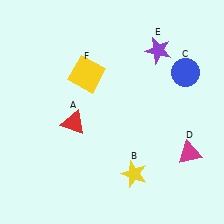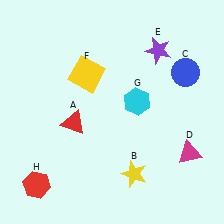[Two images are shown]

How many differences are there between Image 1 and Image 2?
There are 2 differences between the two images.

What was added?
A cyan hexagon (G), a red hexagon (H) were added in Image 2.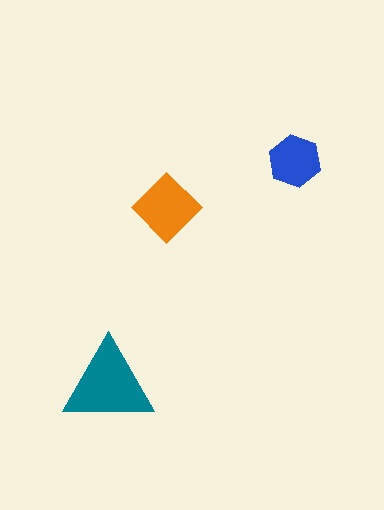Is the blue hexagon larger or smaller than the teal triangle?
Smaller.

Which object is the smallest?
The blue hexagon.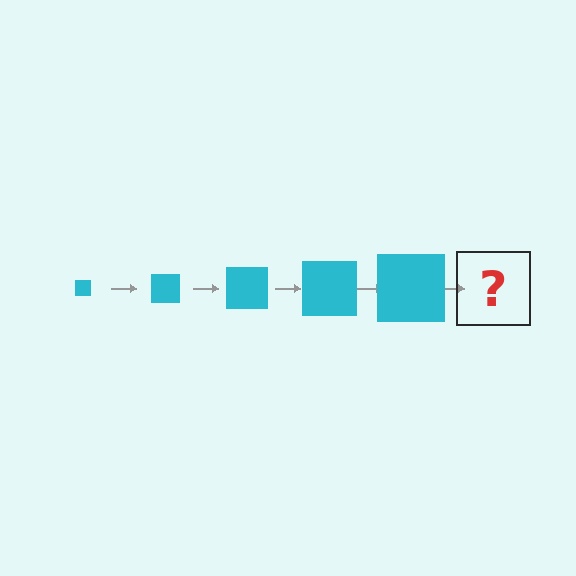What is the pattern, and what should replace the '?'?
The pattern is that the square gets progressively larger each step. The '?' should be a cyan square, larger than the previous one.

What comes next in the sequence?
The next element should be a cyan square, larger than the previous one.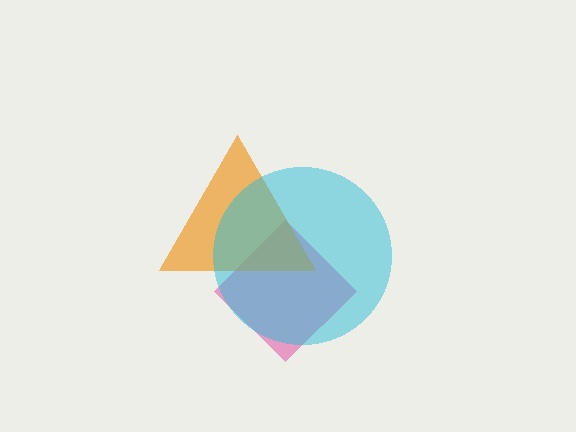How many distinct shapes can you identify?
There are 3 distinct shapes: a pink diamond, an orange triangle, a cyan circle.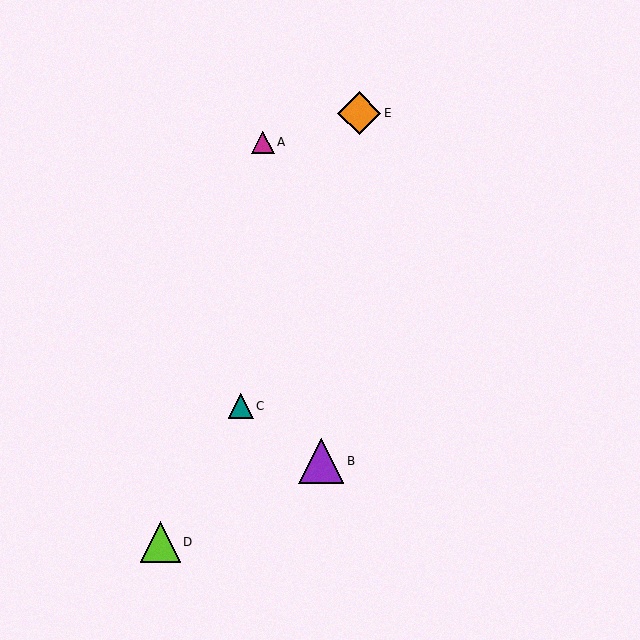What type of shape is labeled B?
Shape B is a purple triangle.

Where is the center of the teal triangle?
The center of the teal triangle is at (241, 406).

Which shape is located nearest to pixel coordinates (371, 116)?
The orange diamond (labeled E) at (359, 113) is nearest to that location.